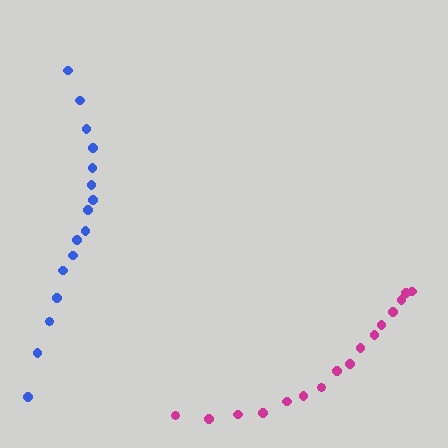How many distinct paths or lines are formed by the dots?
There are 2 distinct paths.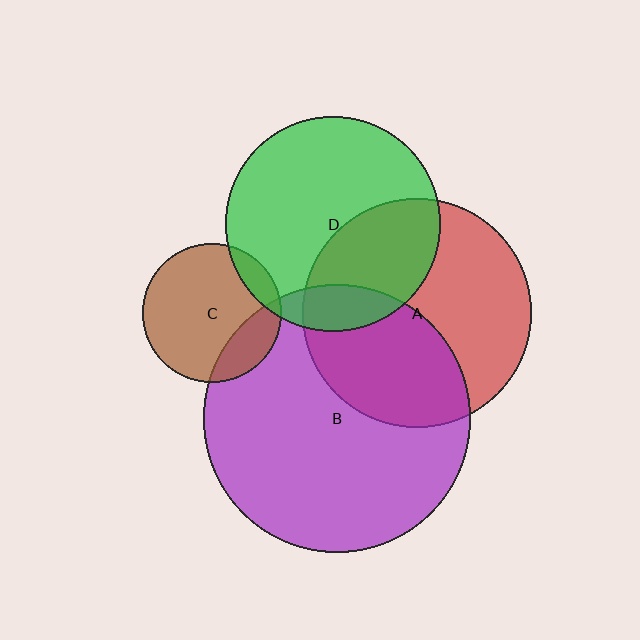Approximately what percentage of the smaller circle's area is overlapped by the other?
Approximately 35%.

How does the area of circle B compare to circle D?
Approximately 1.6 times.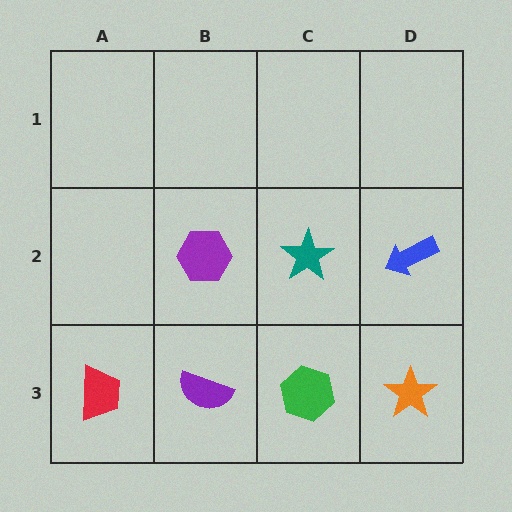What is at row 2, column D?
A blue arrow.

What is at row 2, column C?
A teal star.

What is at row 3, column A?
A red trapezoid.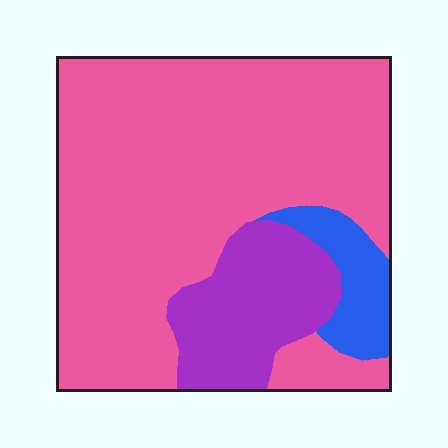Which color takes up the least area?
Blue, at roughly 10%.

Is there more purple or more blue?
Purple.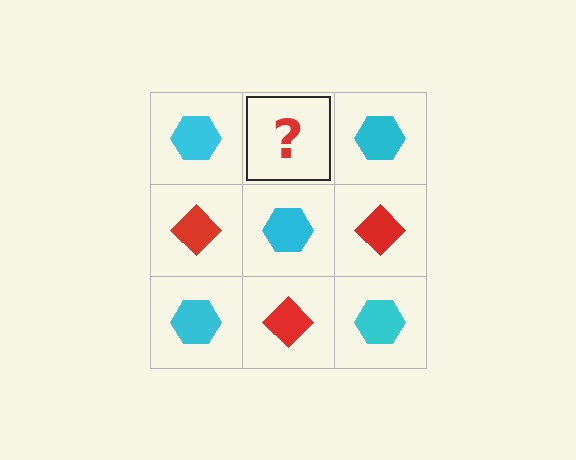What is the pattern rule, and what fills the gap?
The rule is that it alternates cyan hexagon and red diamond in a checkerboard pattern. The gap should be filled with a red diamond.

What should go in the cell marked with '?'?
The missing cell should contain a red diamond.